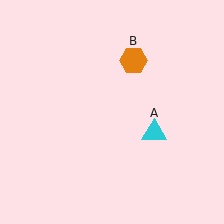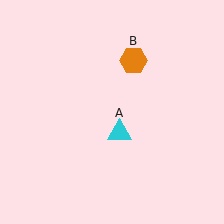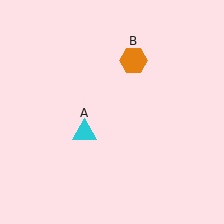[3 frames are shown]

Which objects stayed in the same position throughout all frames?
Orange hexagon (object B) remained stationary.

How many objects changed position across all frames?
1 object changed position: cyan triangle (object A).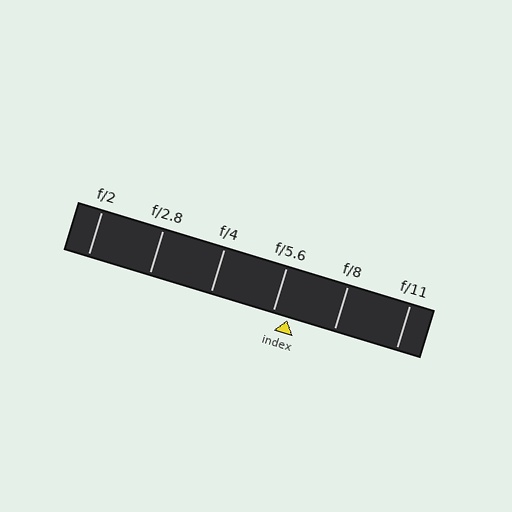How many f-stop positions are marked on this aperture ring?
There are 6 f-stop positions marked.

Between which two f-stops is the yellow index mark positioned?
The index mark is between f/5.6 and f/8.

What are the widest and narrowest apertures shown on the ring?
The widest aperture shown is f/2 and the narrowest is f/11.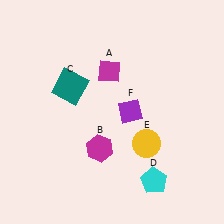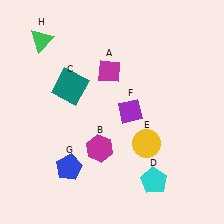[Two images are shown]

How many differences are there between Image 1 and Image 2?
There are 2 differences between the two images.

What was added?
A blue pentagon (G), a green triangle (H) were added in Image 2.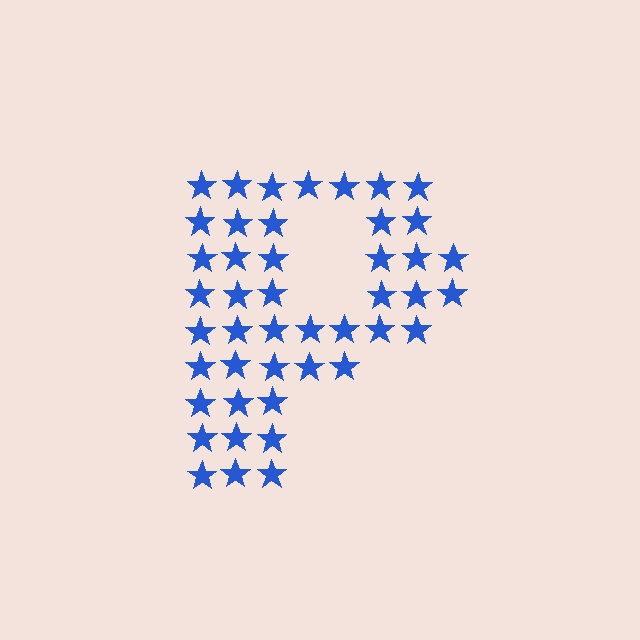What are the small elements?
The small elements are stars.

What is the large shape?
The large shape is the letter P.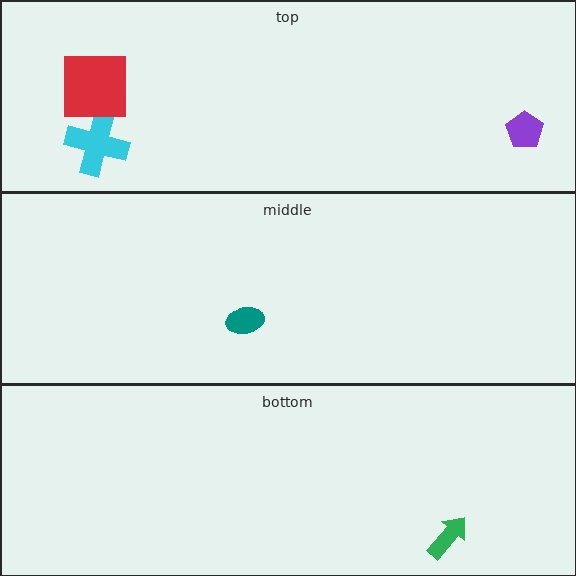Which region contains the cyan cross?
The top region.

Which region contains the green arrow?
The bottom region.